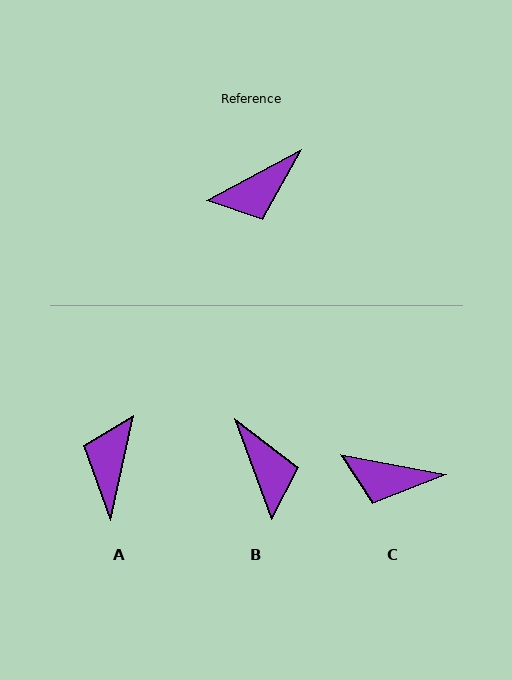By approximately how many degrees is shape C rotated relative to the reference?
Approximately 39 degrees clockwise.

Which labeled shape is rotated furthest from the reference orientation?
A, about 130 degrees away.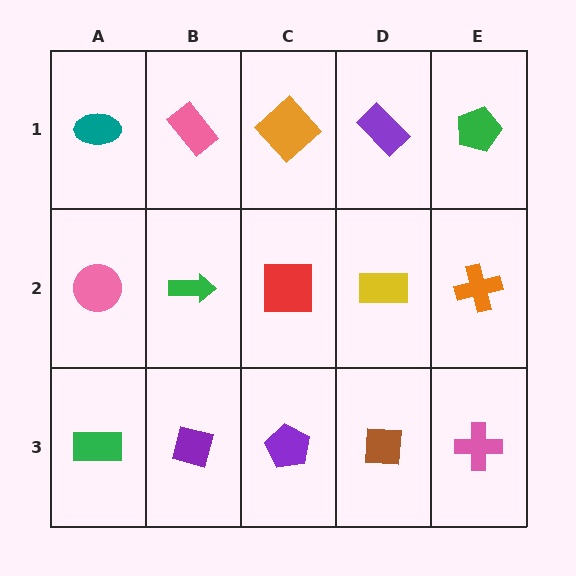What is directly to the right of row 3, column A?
A purple square.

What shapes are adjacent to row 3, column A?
A pink circle (row 2, column A), a purple square (row 3, column B).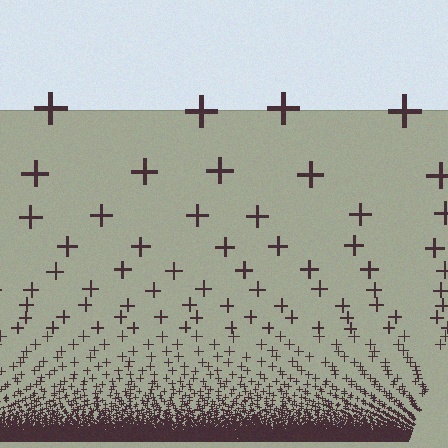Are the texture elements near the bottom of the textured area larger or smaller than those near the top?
Smaller. The gradient is inverted — elements near the bottom are smaller and denser.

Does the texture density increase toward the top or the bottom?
Density increases toward the bottom.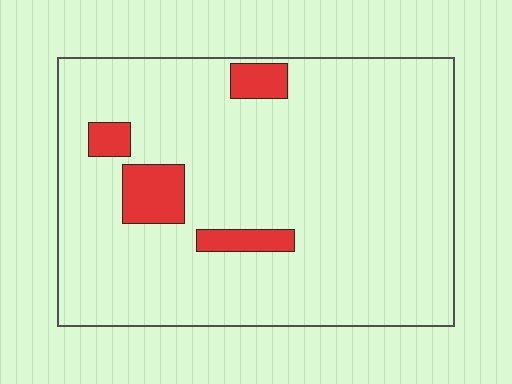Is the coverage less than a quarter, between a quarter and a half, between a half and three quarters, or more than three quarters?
Less than a quarter.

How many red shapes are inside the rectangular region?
4.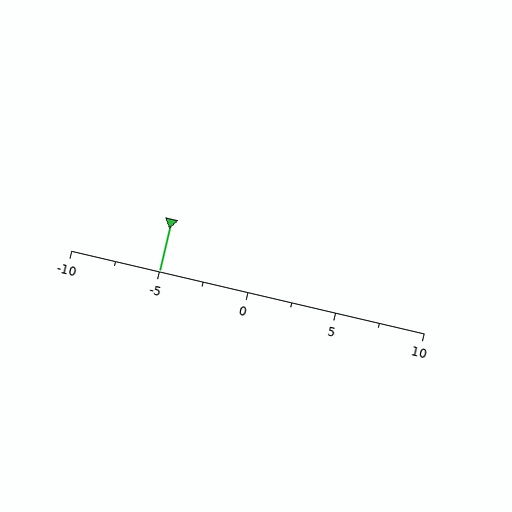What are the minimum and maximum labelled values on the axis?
The axis runs from -10 to 10.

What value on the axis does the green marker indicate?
The marker indicates approximately -5.